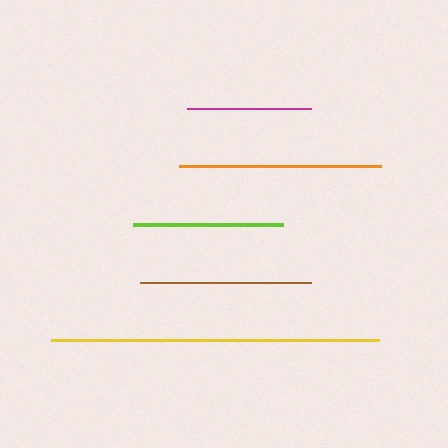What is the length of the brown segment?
The brown segment is approximately 170 pixels long.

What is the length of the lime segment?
The lime segment is approximately 150 pixels long.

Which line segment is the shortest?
The magenta line is the shortest at approximately 124 pixels.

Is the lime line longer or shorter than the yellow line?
The yellow line is longer than the lime line.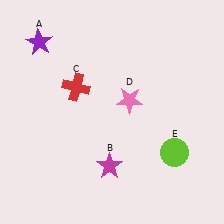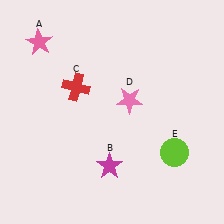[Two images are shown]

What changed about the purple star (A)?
In Image 1, A is purple. In Image 2, it changed to pink.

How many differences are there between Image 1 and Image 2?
There is 1 difference between the two images.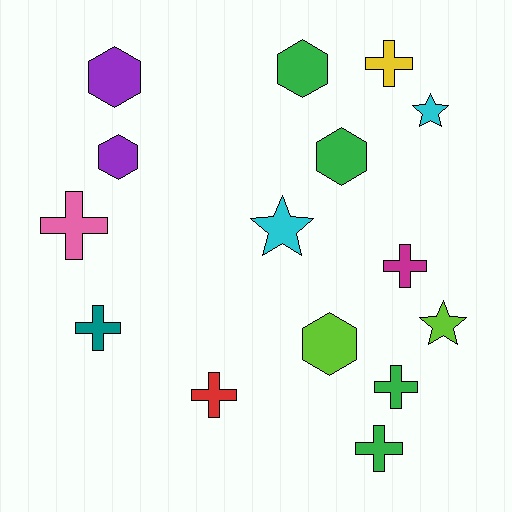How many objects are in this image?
There are 15 objects.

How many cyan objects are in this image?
There are 2 cyan objects.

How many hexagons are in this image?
There are 5 hexagons.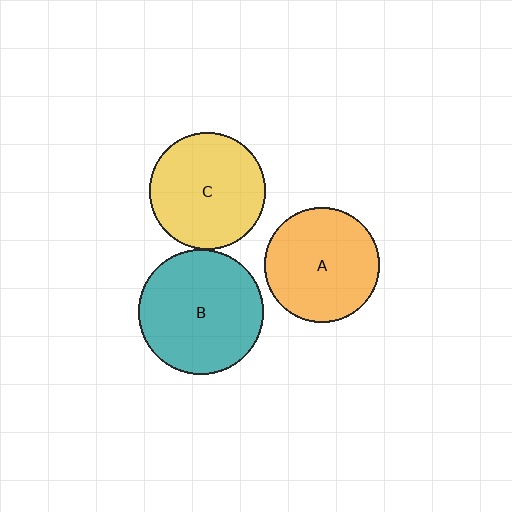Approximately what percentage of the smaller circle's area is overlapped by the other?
Approximately 5%.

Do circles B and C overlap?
Yes.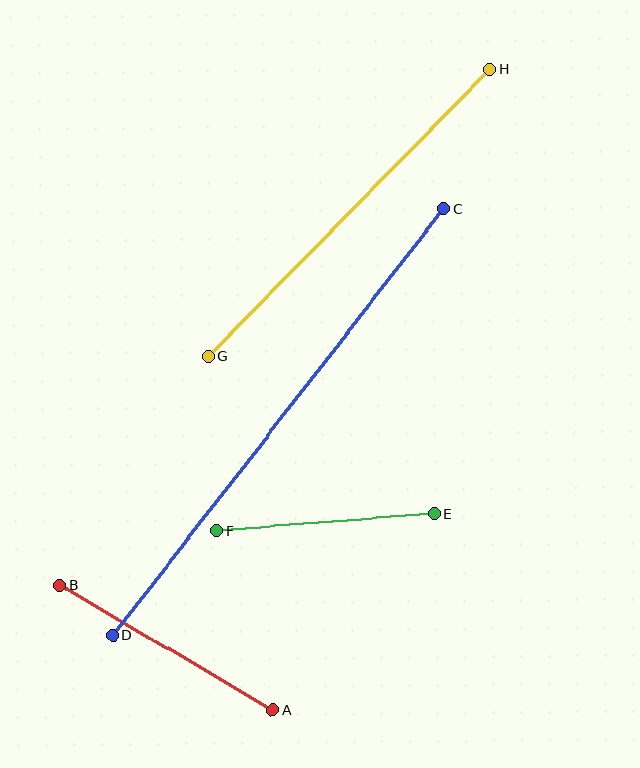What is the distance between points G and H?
The distance is approximately 402 pixels.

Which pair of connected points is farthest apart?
Points C and D are farthest apart.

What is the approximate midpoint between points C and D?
The midpoint is at approximately (278, 422) pixels.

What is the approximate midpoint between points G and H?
The midpoint is at approximately (349, 213) pixels.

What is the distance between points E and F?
The distance is approximately 218 pixels.